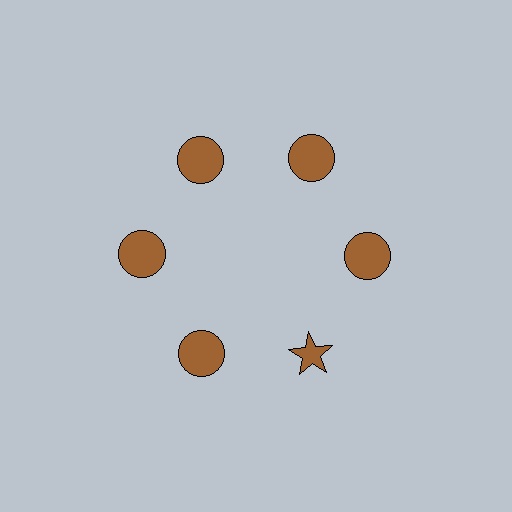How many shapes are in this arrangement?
There are 6 shapes arranged in a ring pattern.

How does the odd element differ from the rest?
It has a different shape: star instead of circle.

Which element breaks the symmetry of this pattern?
The brown star at roughly the 5 o'clock position breaks the symmetry. All other shapes are brown circles.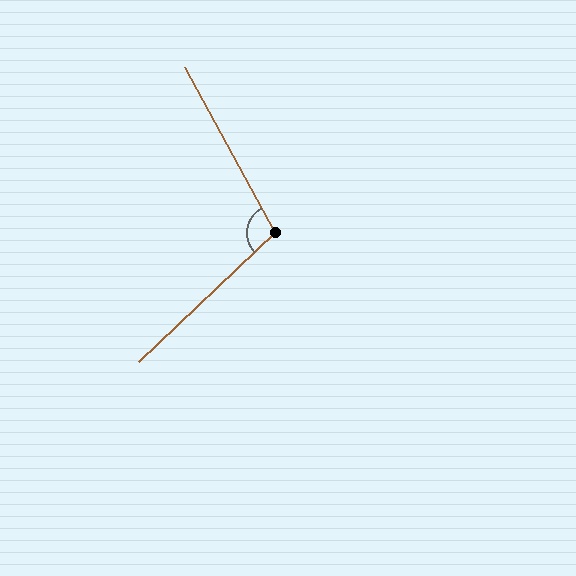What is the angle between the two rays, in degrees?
Approximately 105 degrees.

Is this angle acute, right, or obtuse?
It is obtuse.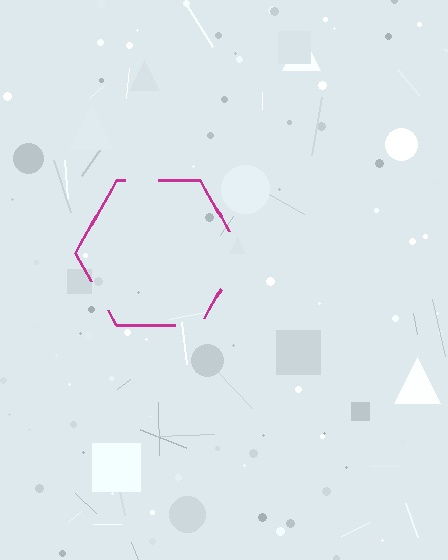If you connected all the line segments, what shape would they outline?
They would outline a hexagon.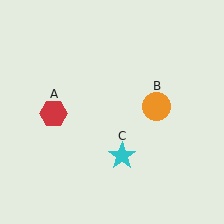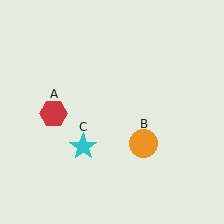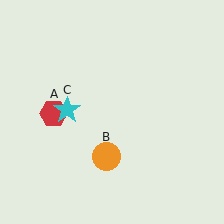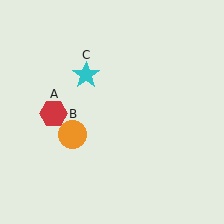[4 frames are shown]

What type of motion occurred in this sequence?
The orange circle (object B), cyan star (object C) rotated clockwise around the center of the scene.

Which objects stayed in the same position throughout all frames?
Red hexagon (object A) remained stationary.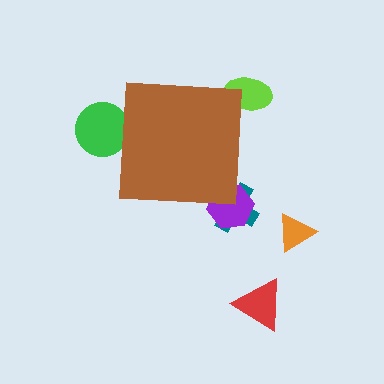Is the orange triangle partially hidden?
No, the orange triangle is fully visible.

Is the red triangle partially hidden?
No, the red triangle is fully visible.